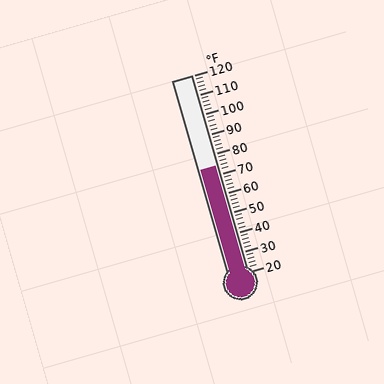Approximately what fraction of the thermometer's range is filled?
The thermometer is filled to approximately 55% of its range.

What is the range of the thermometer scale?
The thermometer scale ranges from 20°F to 120°F.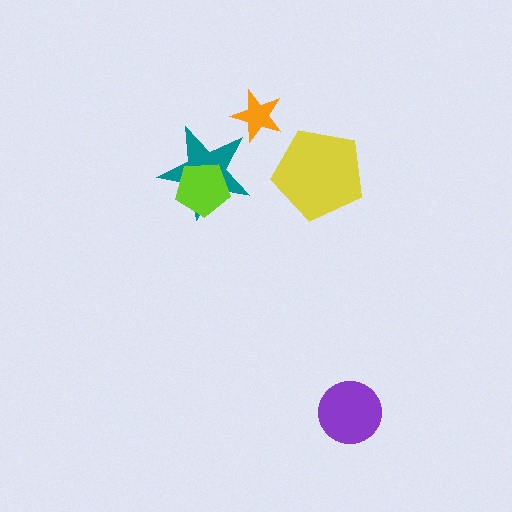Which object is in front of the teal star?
The lime pentagon is in front of the teal star.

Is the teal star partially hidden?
Yes, it is partially covered by another shape.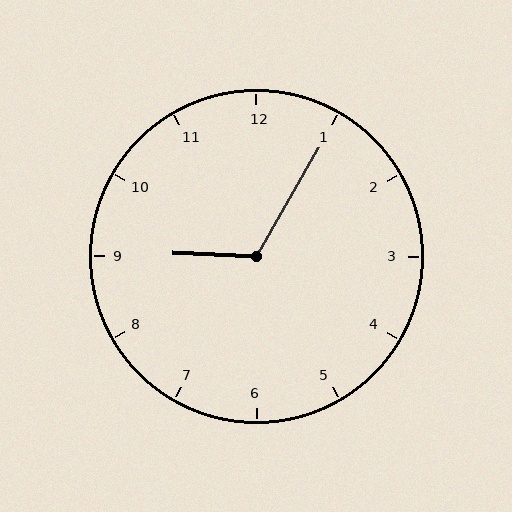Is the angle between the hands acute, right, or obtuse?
It is obtuse.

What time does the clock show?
9:05.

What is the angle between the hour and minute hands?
Approximately 118 degrees.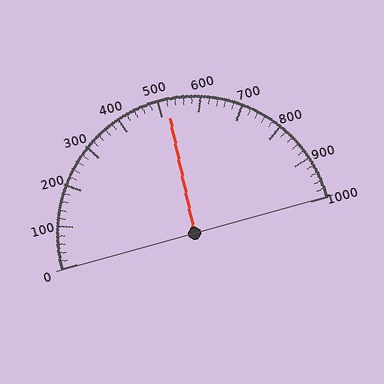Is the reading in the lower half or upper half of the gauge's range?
The reading is in the upper half of the range (0 to 1000).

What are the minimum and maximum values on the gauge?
The gauge ranges from 0 to 1000.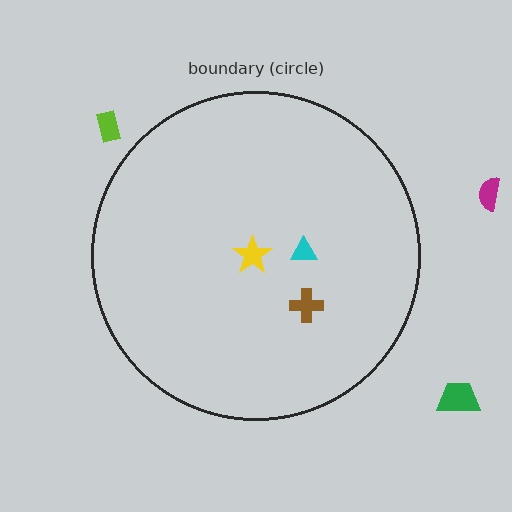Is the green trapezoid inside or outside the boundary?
Outside.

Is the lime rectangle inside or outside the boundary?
Outside.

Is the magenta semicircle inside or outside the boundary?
Outside.